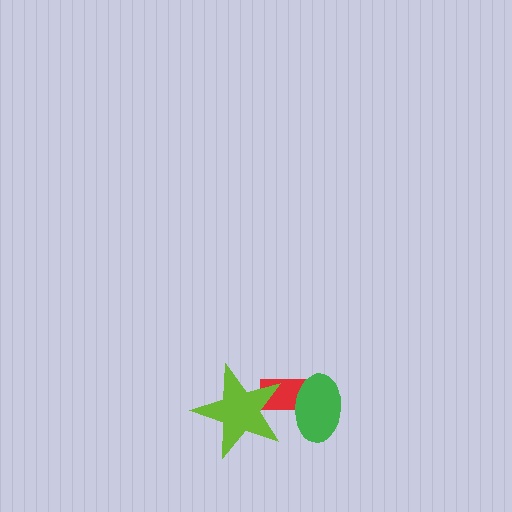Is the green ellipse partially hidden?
No, no other shape covers it.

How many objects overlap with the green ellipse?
1 object overlaps with the green ellipse.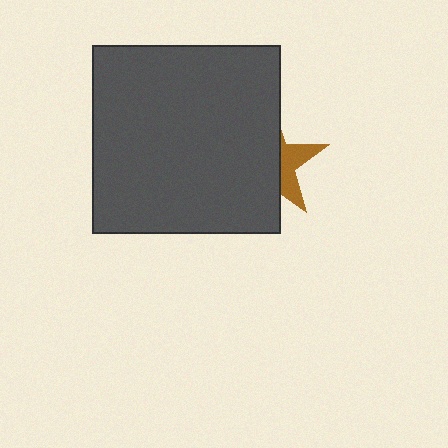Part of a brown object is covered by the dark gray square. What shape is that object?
It is a star.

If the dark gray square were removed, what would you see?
You would see the complete brown star.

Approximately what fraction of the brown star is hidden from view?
Roughly 67% of the brown star is hidden behind the dark gray square.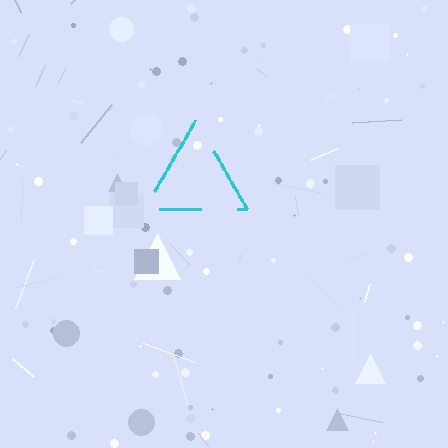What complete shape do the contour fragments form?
The contour fragments form a triangle.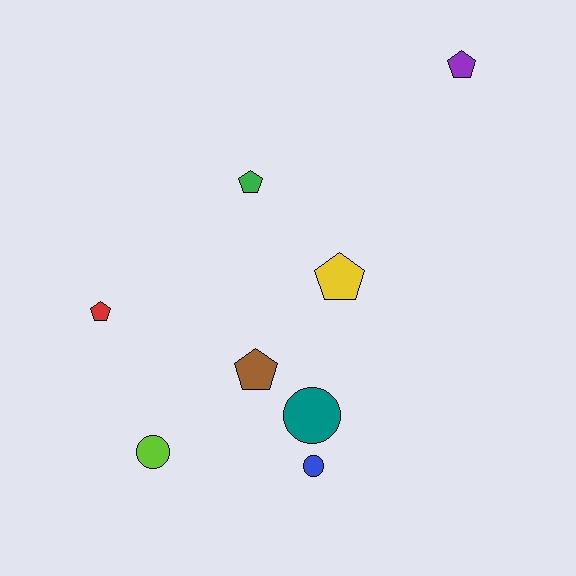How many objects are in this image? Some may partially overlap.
There are 8 objects.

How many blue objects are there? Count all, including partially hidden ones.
There is 1 blue object.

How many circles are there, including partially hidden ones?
There are 3 circles.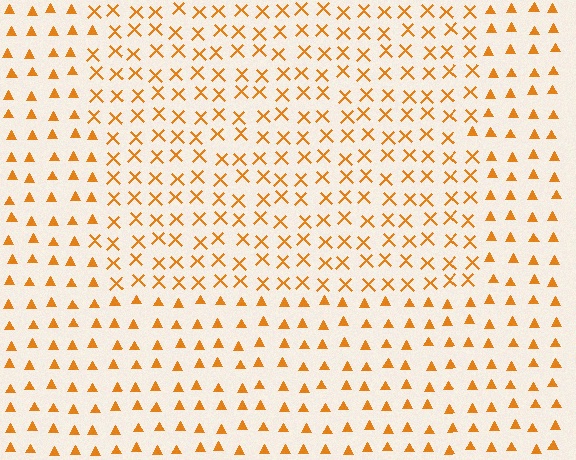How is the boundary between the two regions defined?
The boundary is defined by a change in element shape: X marks inside vs. triangles outside. All elements share the same color and spacing.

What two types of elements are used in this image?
The image uses X marks inside the rectangle region and triangles outside it.